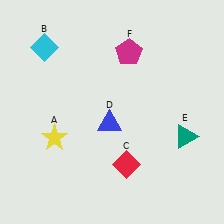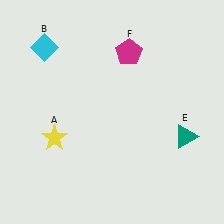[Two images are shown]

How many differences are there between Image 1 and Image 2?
There are 2 differences between the two images.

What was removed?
The red diamond (C), the blue triangle (D) were removed in Image 2.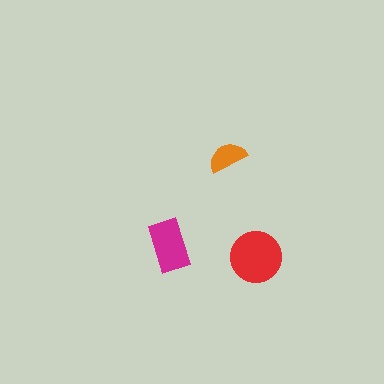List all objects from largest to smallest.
The red circle, the magenta rectangle, the orange semicircle.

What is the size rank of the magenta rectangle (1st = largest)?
2nd.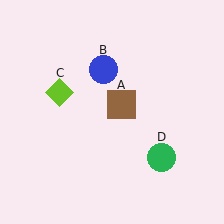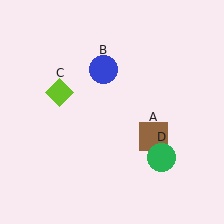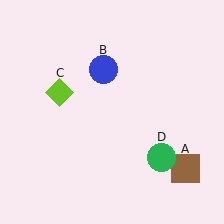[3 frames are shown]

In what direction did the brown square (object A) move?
The brown square (object A) moved down and to the right.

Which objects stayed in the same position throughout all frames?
Blue circle (object B) and lime diamond (object C) and green circle (object D) remained stationary.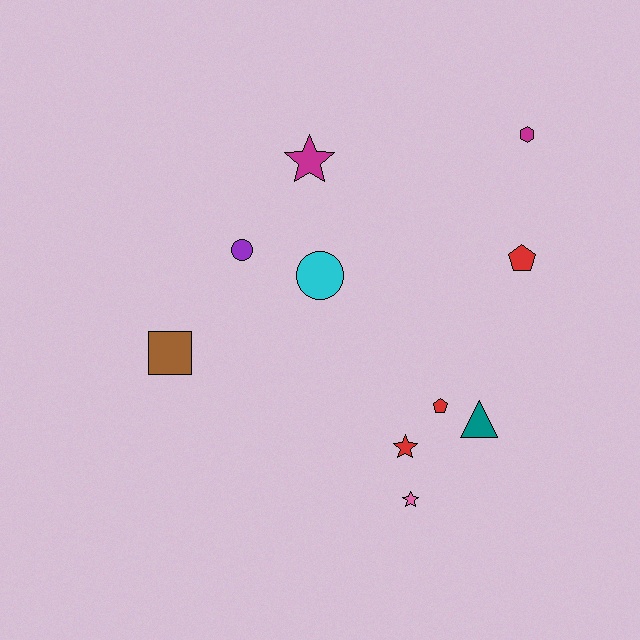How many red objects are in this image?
There are 3 red objects.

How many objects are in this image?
There are 10 objects.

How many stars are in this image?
There are 3 stars.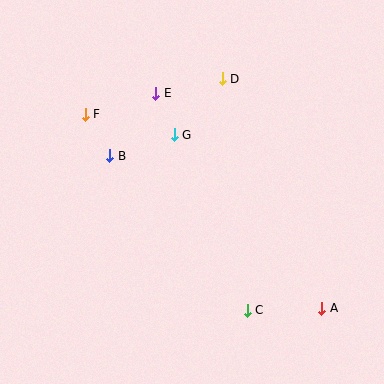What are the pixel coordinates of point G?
Point G is at (174, 135).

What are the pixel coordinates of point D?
Point D is at (222, 79).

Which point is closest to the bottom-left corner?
Point B is closest to the bottom-left corner.